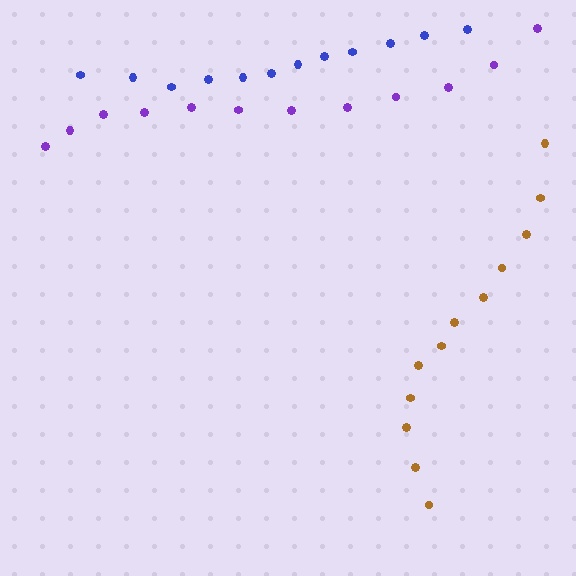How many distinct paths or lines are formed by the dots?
There are 3 distinct paths.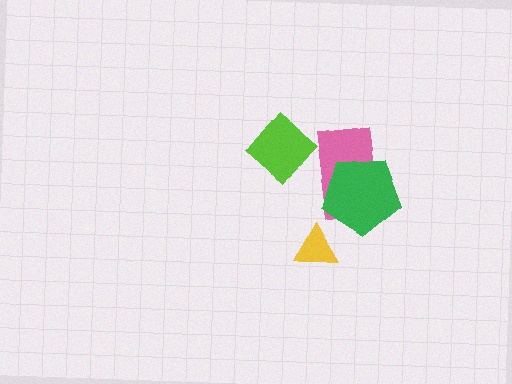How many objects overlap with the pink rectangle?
1 object overlaps with the pink rectangle.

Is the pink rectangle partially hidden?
Yes, it is partially covered by another shape.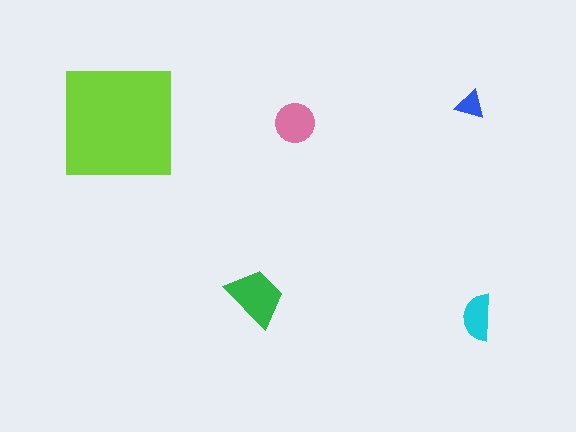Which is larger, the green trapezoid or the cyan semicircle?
The green trapezoid.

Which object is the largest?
The lime square.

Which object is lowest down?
The cyan semicircle is bottommost.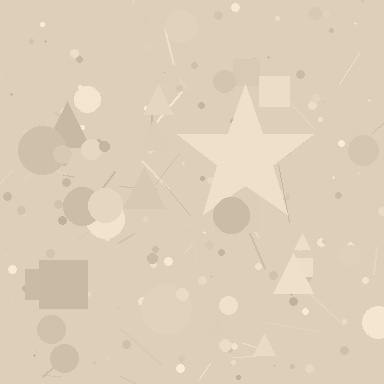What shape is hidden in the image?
A star is hidden in the image.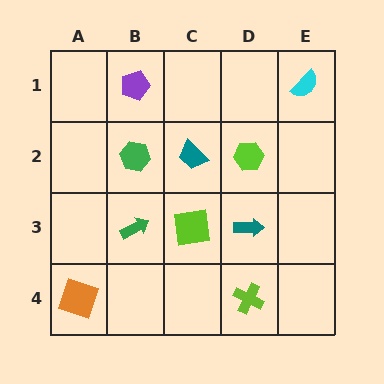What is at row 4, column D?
A lime cross.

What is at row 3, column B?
A green arrow.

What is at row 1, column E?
A cyan semicircle.